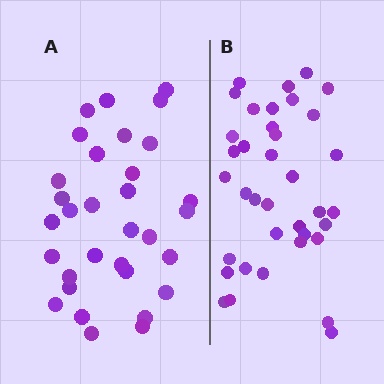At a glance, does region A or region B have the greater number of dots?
Region B (the right region) has more dots.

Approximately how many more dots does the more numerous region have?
Region B has about 5 more dots than region A.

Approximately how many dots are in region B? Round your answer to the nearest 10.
About 40 dots. (The exact count is 37, which rounds to 40.)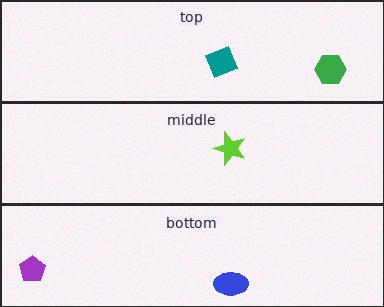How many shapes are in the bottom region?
2.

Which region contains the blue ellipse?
The bottom region.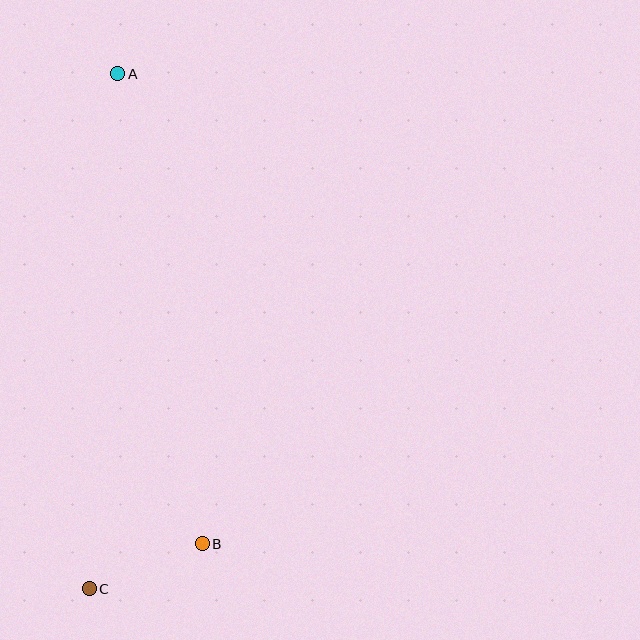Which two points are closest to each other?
Points B and C are closest to each other.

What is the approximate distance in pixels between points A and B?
The distance between A and B is approximately 478 pixels.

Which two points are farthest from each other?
Points A and C are farthest from each other.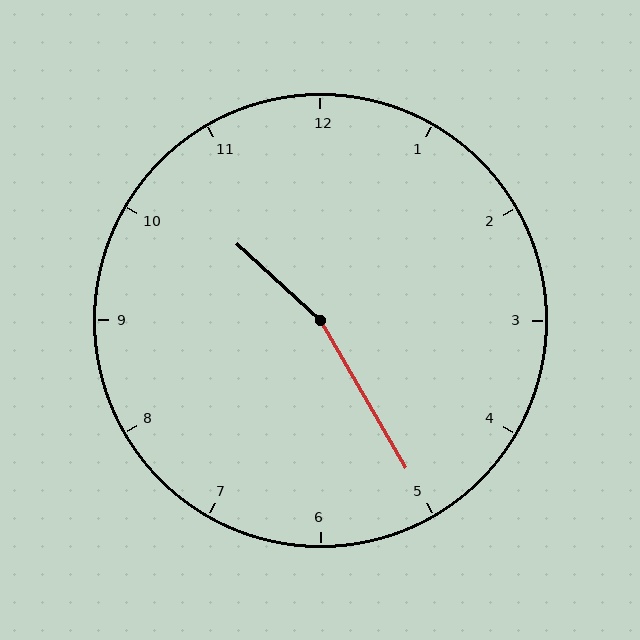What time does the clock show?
10:25.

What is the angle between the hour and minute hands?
Approximately 162 degrees.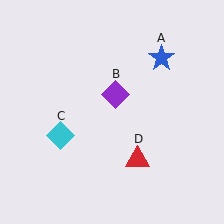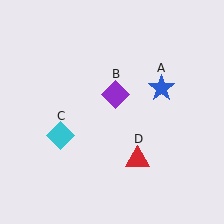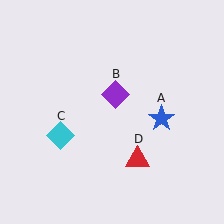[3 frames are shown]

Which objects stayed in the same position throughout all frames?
Purple diamond (object B) and cyan diamond (object C) and red triangle (object D) remained stationary.